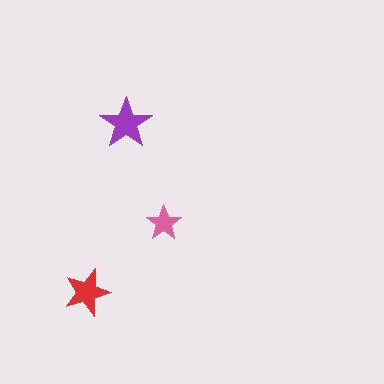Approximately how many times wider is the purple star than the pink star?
About 1.5 times wider.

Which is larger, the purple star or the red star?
The purple one.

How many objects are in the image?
There are 3 objects in the image.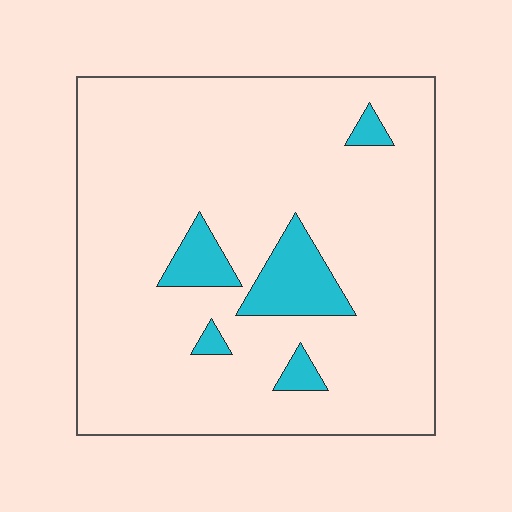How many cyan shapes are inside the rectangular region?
5.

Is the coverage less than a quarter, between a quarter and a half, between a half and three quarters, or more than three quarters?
Less than a quarter.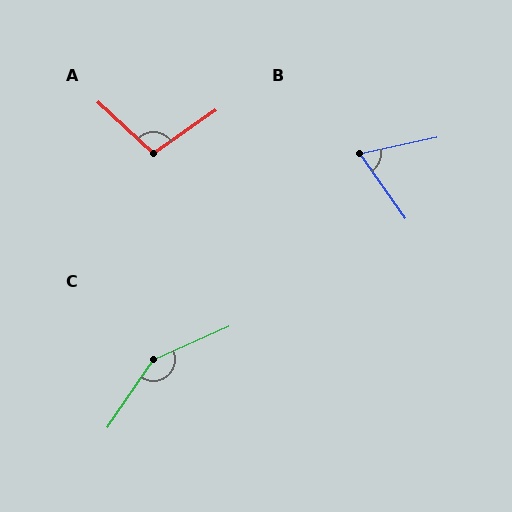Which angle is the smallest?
B, at approximately 67 degrees.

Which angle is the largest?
C, at approximately 148 degrees.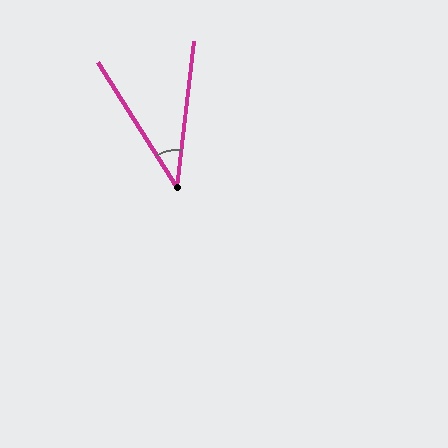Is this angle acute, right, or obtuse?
It is acute.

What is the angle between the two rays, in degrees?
Approximately 39 degrees.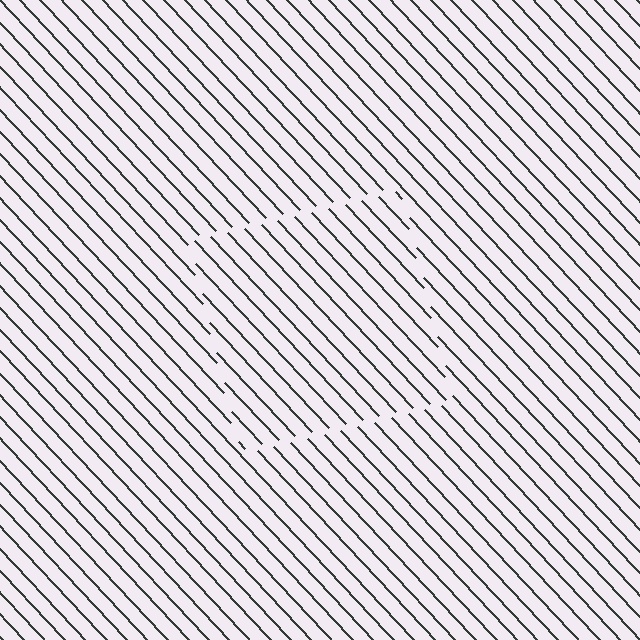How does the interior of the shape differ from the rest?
The interior of the shape contains the same grating, shifted by half a period — the contour is defined by the phase discontinuity where line-ends from the inner and outer gratings abut.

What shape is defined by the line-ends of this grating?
An illusory square. The interior of the shape contains the same grating, shifted by half a period — the contour is defined by the phase discontinuity where line-ends from the inner and outer gratings abut.